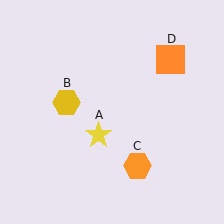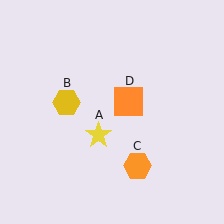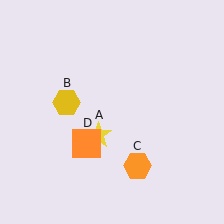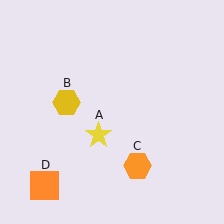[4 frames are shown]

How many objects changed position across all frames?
1 object changed position: orange square (object D).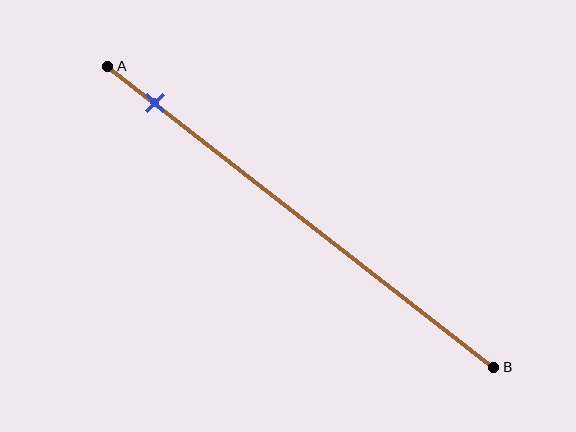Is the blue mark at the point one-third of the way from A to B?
No, the mark is at about 10% from A, not at the 33% one-third point.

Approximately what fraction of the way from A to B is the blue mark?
The blue mark is approximately 10% of the way from A to B.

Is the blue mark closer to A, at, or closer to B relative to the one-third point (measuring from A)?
The blue mark is closer to point A than the one-third point of segment AB.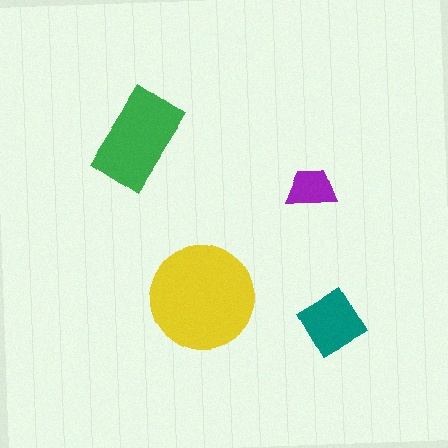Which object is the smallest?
The purple trapezoid.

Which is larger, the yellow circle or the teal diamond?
The yellow circle.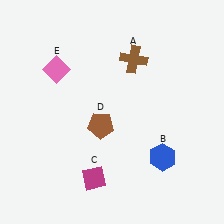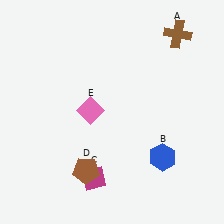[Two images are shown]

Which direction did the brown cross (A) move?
The brown cross (A) moved right.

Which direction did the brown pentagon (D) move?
The brown pentagon (D) moved down.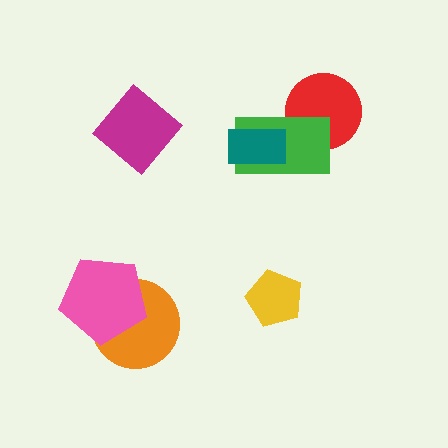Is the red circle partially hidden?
Yes, it is partially covered by another shape.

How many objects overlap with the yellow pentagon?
0 objects overlap with the yellow pentagon.